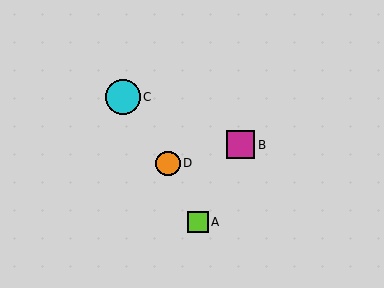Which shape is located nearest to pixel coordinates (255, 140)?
The magenta square (labeled B) at (241, 145) is nearest to that location.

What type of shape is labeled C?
Shape C is a cyan circle.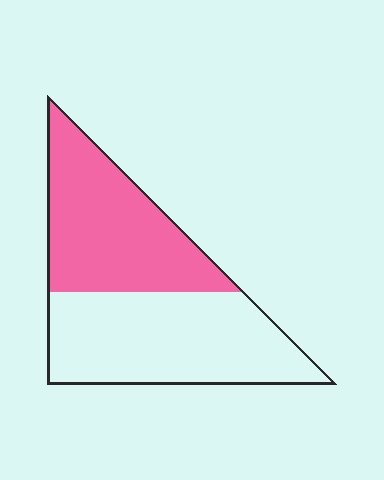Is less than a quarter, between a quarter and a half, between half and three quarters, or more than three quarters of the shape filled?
Between a quarter and a half.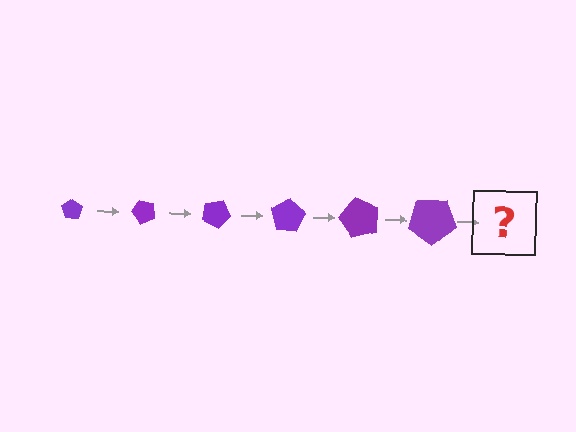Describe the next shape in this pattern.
It should be a pentagon, larger than the previous one and rotated 300 degrees from the start.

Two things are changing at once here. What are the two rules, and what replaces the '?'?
The two rules are that the pentagon grows larger each step and it rotates 50 degrees each step. The '?' should be a pentagon, larger than the previous one and rotated 300 degrees from the start.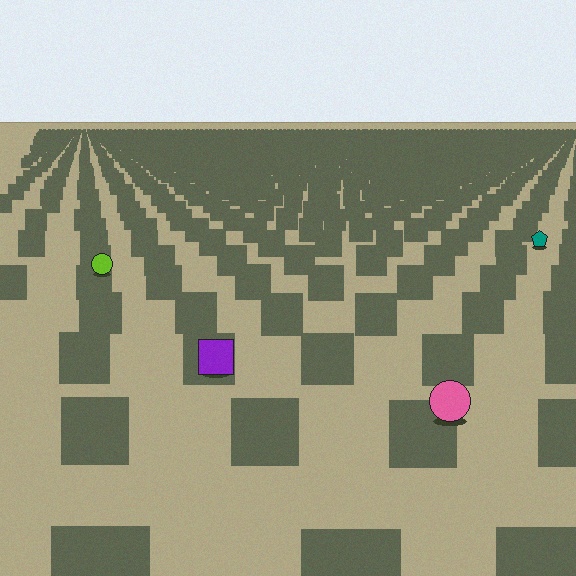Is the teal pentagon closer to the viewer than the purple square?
No. The purple square is closer — you can tell from the texture gradient: the ground texture is coarser near it.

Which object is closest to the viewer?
The pink circle is closest. The texture marks near it are larger and more spread out.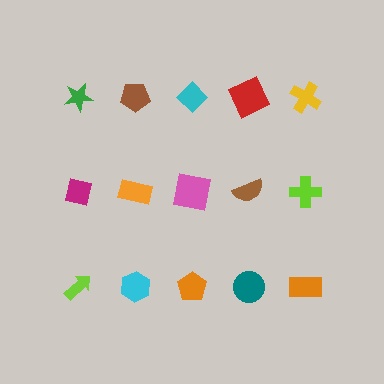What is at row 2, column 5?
A lime cross.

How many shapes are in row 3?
5 shapes.